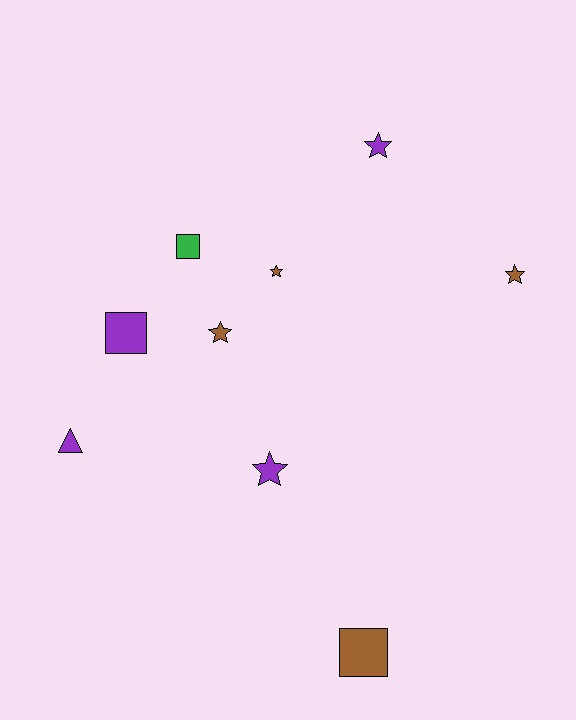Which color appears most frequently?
Brown, with 4 objects.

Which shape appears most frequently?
Star, with 5 objects.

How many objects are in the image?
There are 9 objects.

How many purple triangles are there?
There is 1 purple triangle.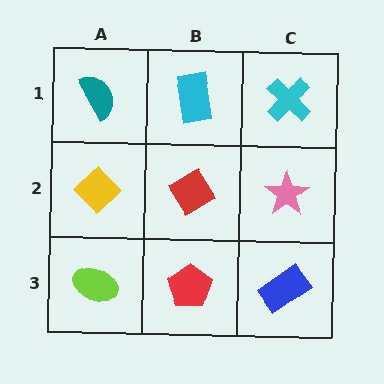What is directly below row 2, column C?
A blue rectangle.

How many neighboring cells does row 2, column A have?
3.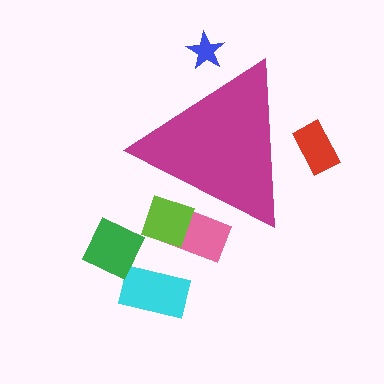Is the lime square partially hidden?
Yes, the lime square is partially hidden behind the magenta triangle.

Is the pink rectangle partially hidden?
Yes, the pink rectangle is partially hidden behind the magenta triangle.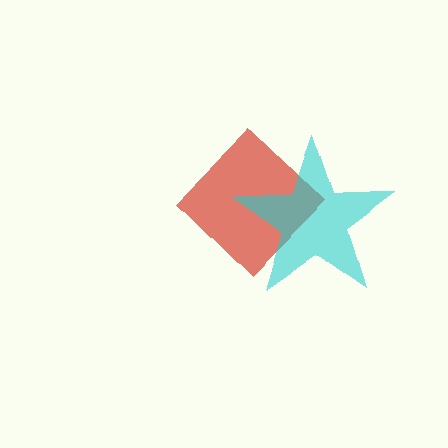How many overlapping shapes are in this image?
There are 2 overlapping shapes in the image.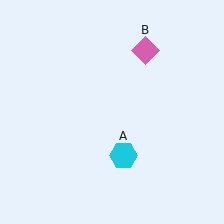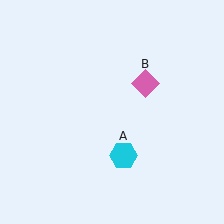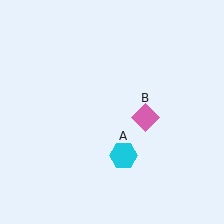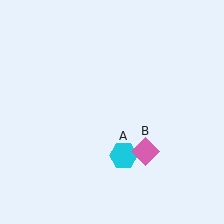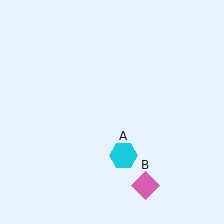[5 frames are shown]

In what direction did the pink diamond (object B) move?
The pink diamond (object B) moved down.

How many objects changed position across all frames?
1 object changed position: pink diamond (object B).